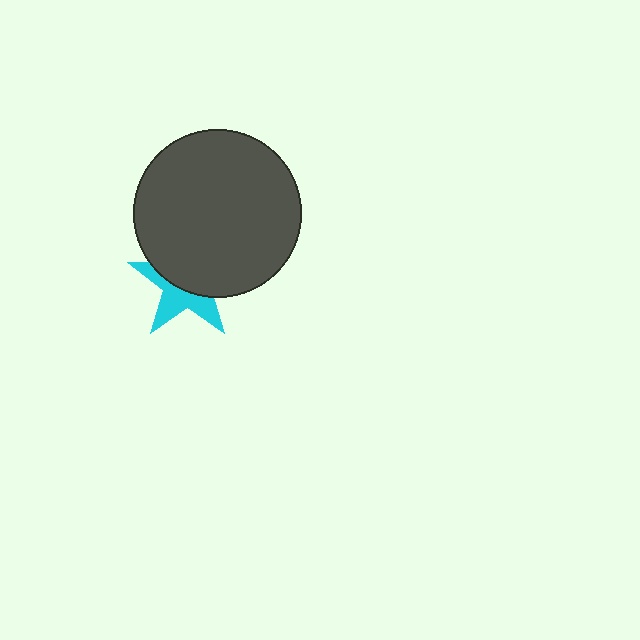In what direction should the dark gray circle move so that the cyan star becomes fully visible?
The dark gray circle should move up. That is the shortest direction to clear the overlap and leave the cyan star fully visible.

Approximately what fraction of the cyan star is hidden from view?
Roughly 57% of the cyan star is hidden behind the dark gray circle.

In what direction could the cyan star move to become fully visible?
The cyan star could move down. That would shift it out from behind the dark gray circle entirely.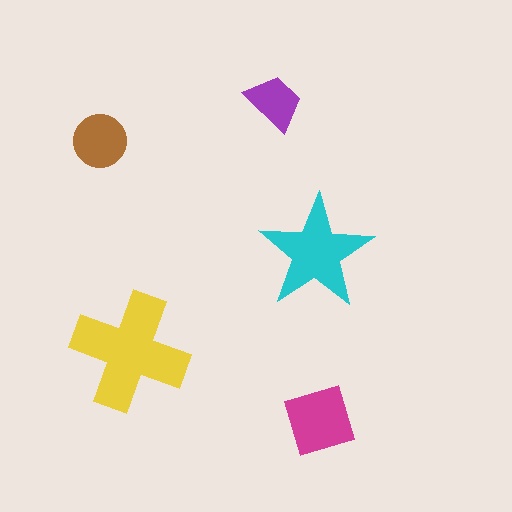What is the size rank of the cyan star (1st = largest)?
2nd.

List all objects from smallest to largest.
The purple trapezoid, the brown circle, the magenta square, the cyan star, the yellow cross.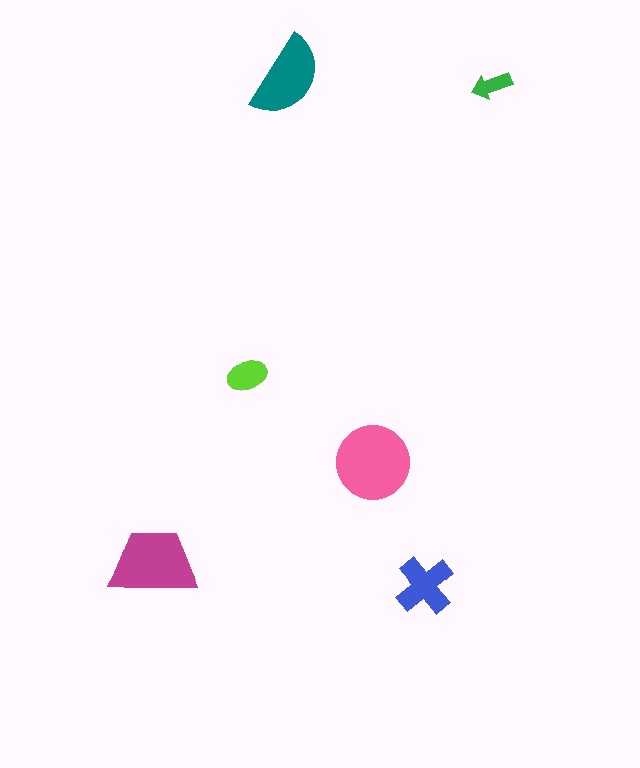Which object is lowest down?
The blue cross is bottommost.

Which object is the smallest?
The green arrow.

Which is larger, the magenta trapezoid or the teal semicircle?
The magenta trapezoid.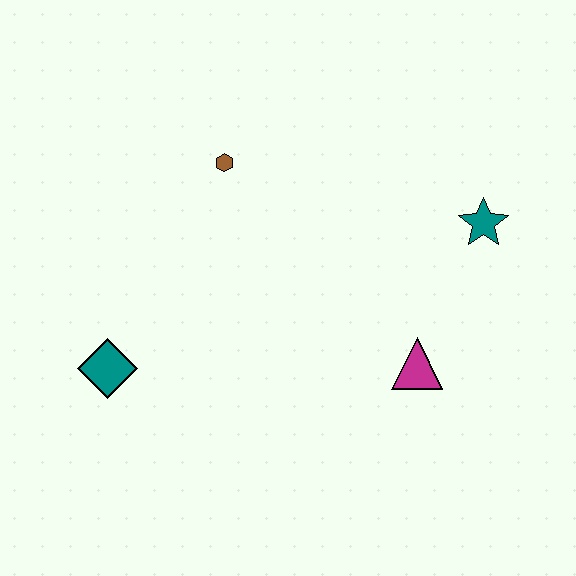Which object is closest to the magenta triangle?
The teal star is closest to the magenta triangle.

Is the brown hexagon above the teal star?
Yes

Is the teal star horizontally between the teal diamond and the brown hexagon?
No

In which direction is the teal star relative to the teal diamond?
The teal star is to the right of the teal diamond.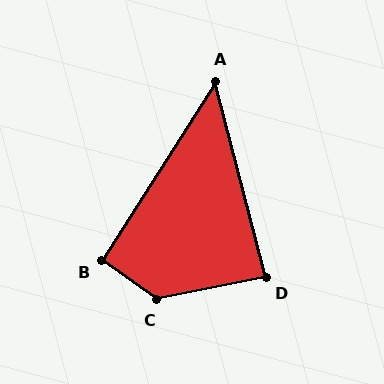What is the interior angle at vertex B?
Approximately 93 degrees (approximately right).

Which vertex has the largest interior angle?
C, at approximately 133 degrees.